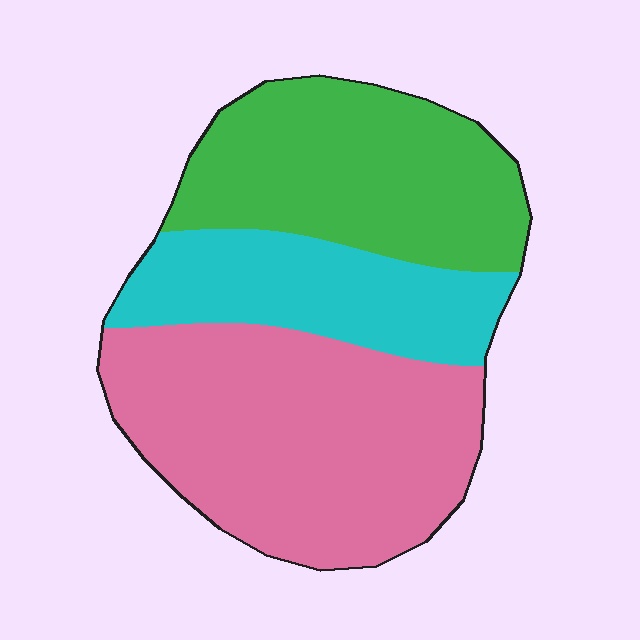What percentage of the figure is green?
Green takes up about one third (1/3) of the figure.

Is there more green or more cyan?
Green.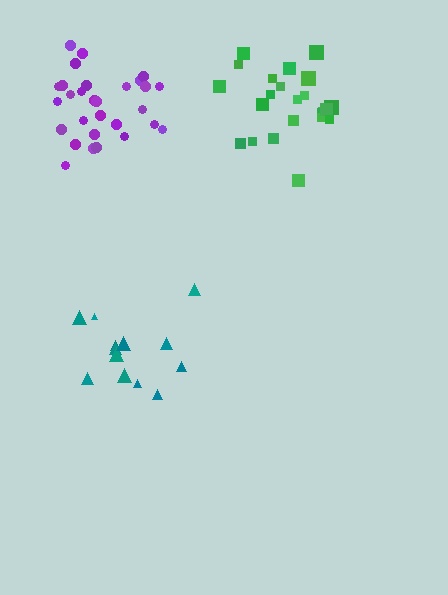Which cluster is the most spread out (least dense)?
Teal.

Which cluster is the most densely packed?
Purple.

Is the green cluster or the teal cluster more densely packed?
Green.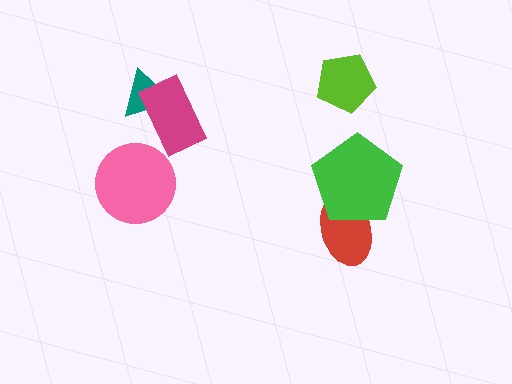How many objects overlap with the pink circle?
0 objects overlap with the pink circle.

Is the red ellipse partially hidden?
Yes, it is partially covered by another shape.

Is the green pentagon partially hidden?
No, no other shape covers it.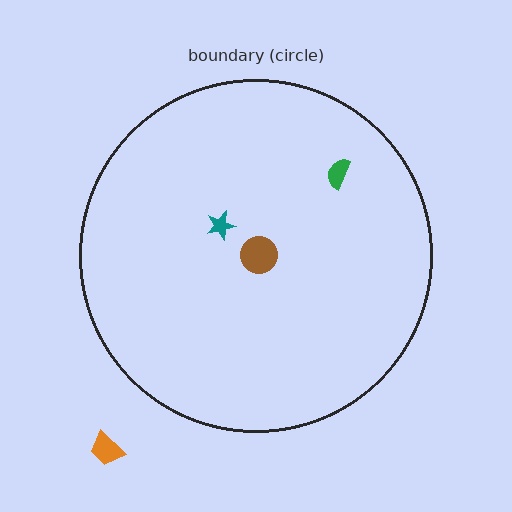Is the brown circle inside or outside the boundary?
Inside.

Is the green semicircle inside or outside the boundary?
Inside.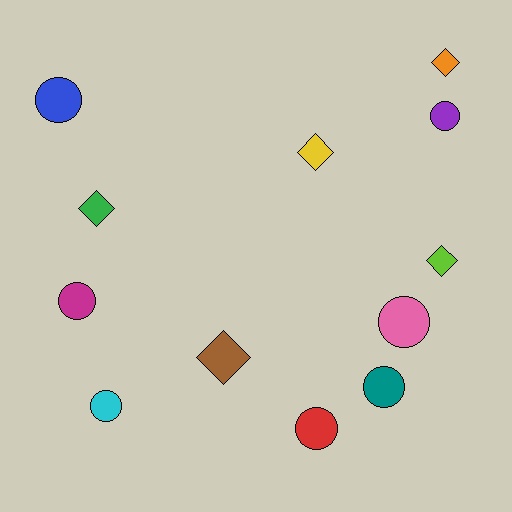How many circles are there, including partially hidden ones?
There are 7 circles.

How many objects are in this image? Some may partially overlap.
There are 12 objects.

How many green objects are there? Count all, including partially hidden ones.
There is 1 green object.